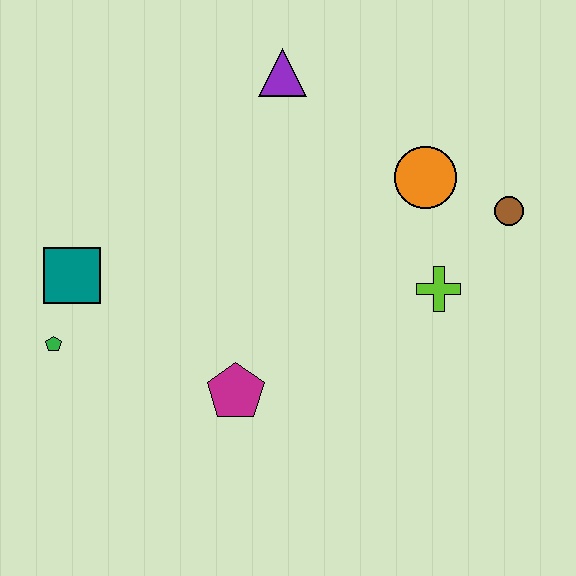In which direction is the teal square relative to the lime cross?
The teal square is to the left of the lime cross.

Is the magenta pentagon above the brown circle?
No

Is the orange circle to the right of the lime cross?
No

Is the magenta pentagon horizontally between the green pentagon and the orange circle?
Yes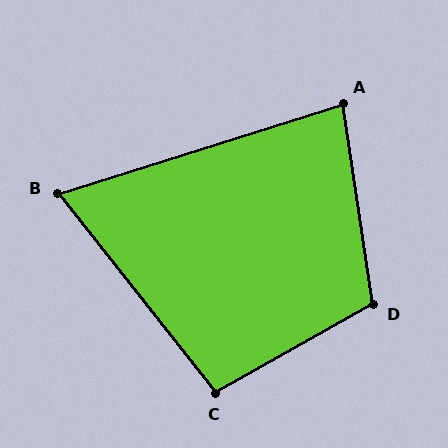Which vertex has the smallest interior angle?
B, at approximately 69 degrees.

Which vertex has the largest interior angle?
D, at approximately 111 degrees.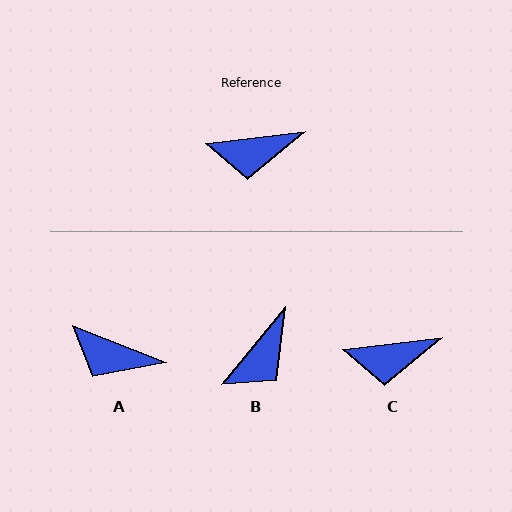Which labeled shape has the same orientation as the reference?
C.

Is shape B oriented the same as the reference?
No, it is off by about 44 degrees.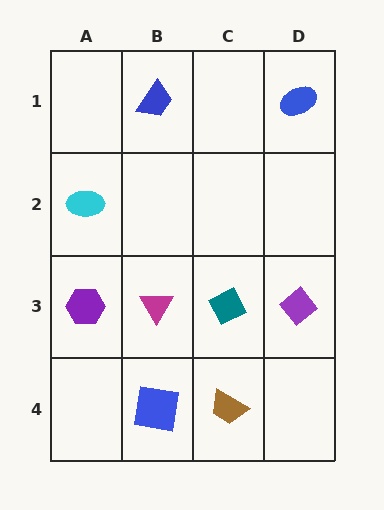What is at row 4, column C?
A brown trapezoid.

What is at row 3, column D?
A purple diamond.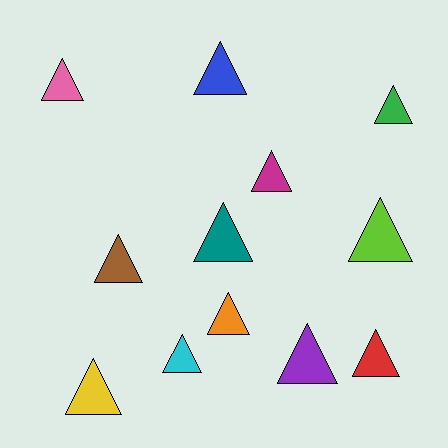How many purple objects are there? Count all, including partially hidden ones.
There is 1 purple object.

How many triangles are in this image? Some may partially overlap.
There are 12 triangles.